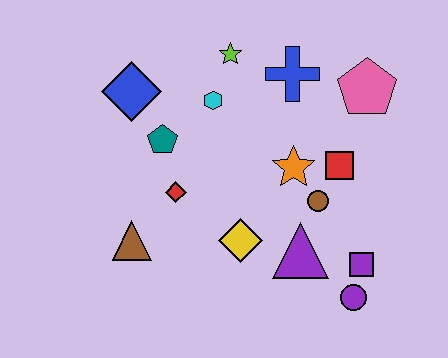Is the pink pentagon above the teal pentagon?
Yes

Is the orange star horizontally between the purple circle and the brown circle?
No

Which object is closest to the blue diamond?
The teal pentagon is closest to the blue diamond.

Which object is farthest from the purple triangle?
The blue diamond is farthest from the purple triangle.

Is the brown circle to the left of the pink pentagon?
Yes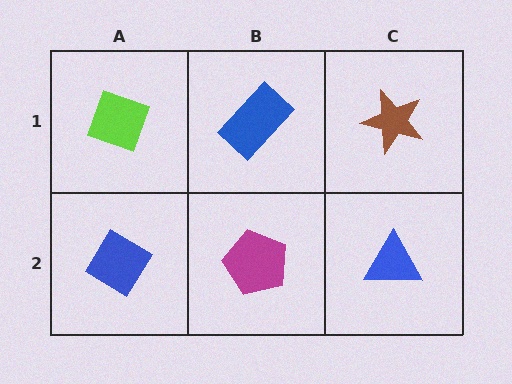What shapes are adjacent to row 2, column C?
A brown star (row 1, column C), a magenta pentagon (row 2, column B).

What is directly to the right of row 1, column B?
A brown star.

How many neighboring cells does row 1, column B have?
3.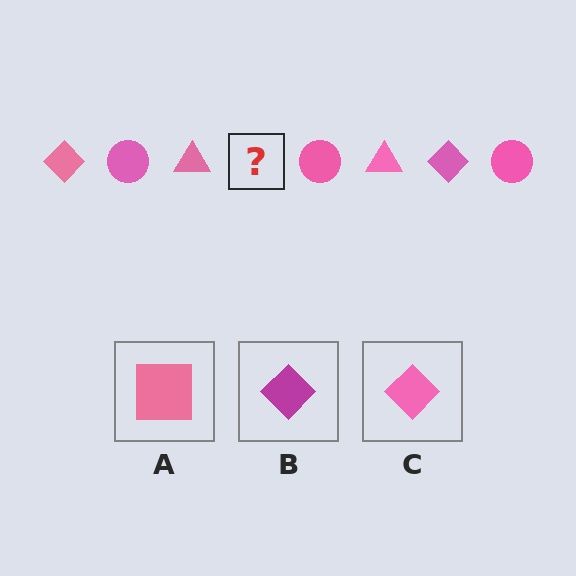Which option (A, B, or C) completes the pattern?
C.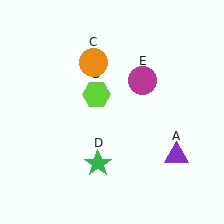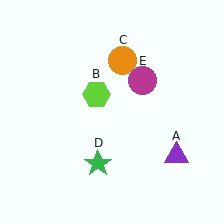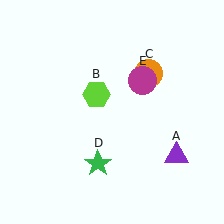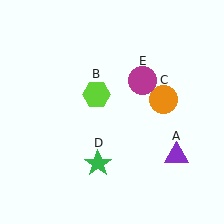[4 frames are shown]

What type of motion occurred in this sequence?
The orange circle (object C) rotated clockwise around the center of the scene.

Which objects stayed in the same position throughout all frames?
Purple triangle (object A) and lime hexagon (object B) and green star (object D) and magenta circle (object E) remained stationary.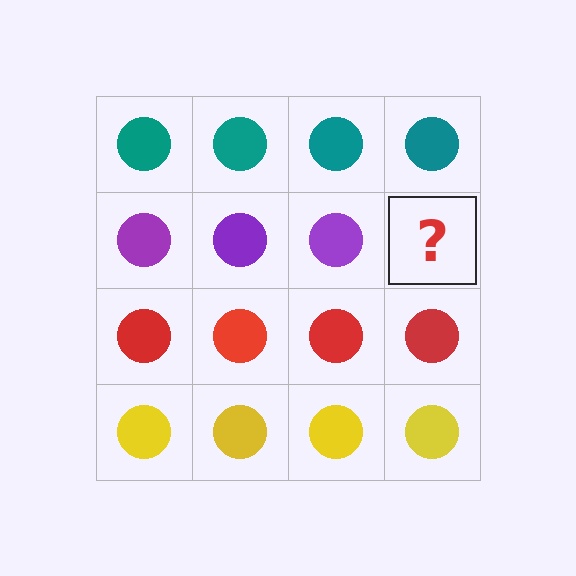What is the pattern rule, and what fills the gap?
The rule is that each row has a consistent color. The gap should be filled with a purple circle.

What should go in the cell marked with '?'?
The missing cell should contain a purple circle.